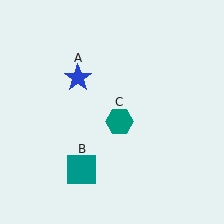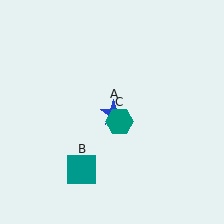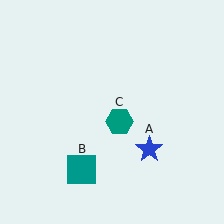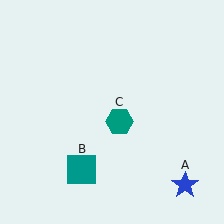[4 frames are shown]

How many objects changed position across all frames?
1 object changed position: blue star (object A).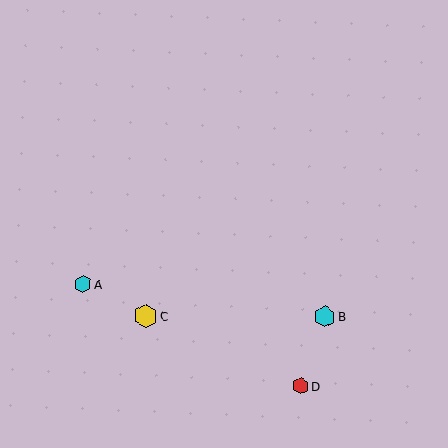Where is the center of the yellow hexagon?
The center of the yellow hexagon is at (146, 316).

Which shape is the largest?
The yellow hexagon (labeled C) is the largest.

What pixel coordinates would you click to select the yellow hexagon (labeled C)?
Click at (146, 316) to select the yellow hexagon C.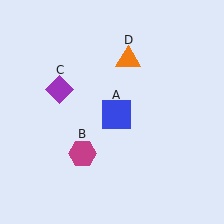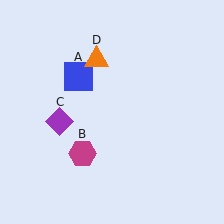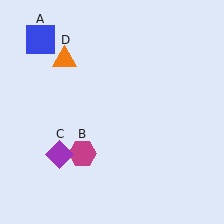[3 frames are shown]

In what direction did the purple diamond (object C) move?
The purple diamond (object C) moved down.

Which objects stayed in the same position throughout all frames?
Magenta hexagon (object B) remained stationary.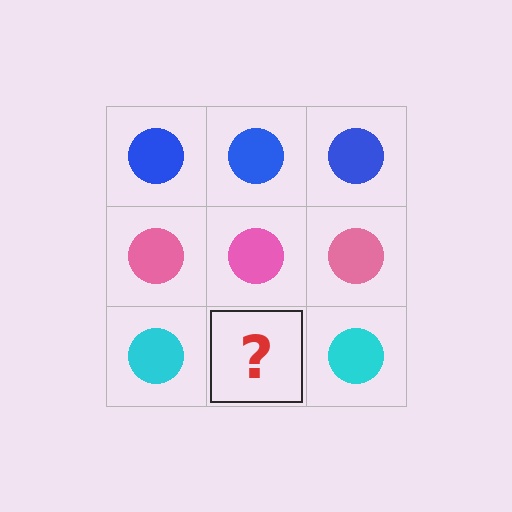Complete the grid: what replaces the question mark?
The question mark should be replaced with a cyan circle.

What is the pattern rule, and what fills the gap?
The rule is that each row has a consistent color. The gap should be filled with a cyan circle.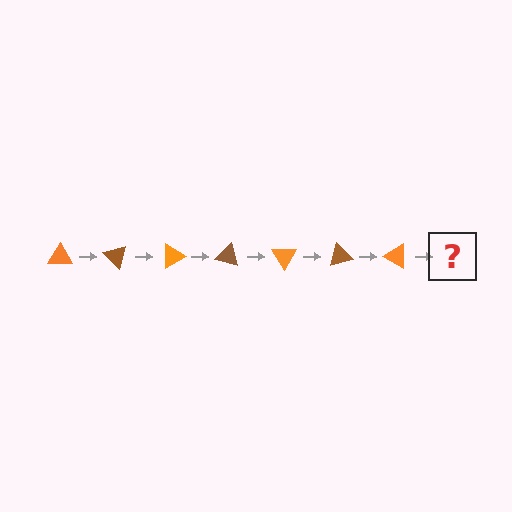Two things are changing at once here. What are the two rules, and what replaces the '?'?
The two rules are that it rotates 45 degrees each step and the color cycles through orange and brown. The '?' should be a brown triangle, rotated 315 degrees from the start.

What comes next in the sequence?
The next element should be a brown triangle, rotated 315 degrees from the start.